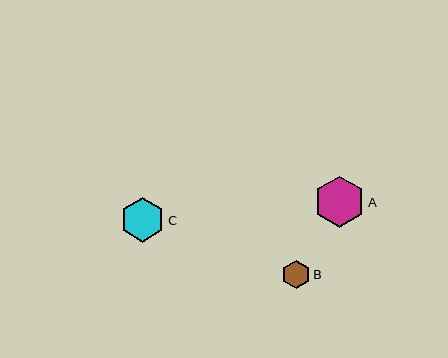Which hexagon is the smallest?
Hexagon B is the smallest with a size of approximately 29 pixels.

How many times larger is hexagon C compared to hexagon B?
Hexagon C is approximately 1.6 times the size of hexagon B.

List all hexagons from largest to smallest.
From largest to smallest: A, C, B.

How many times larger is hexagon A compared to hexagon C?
Hexagon A is approximately 1.1 times the size of hexagon C.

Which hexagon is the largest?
Hexagon A is the largest with a size of approximately 51 pixels.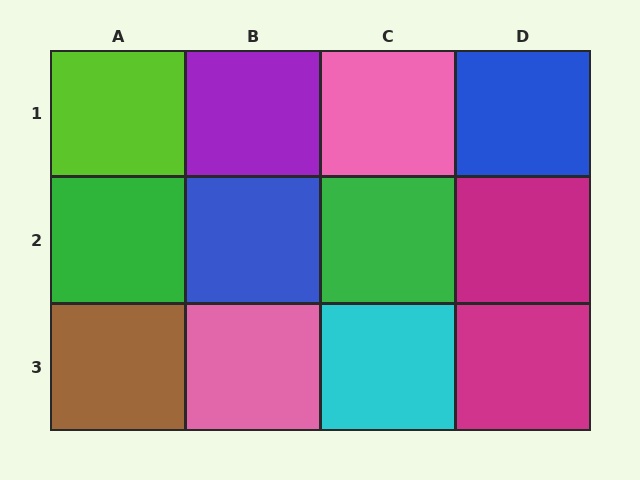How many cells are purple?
1 cell is purple.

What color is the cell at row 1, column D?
Blue.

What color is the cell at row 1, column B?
Purple.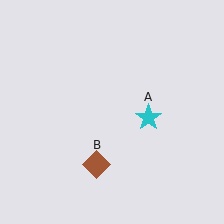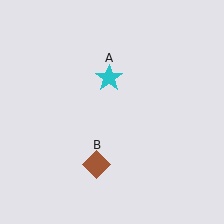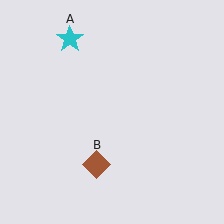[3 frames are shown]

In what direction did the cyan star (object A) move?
The cyan star (object A) moved up and to the left.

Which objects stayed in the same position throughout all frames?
Brown diamond (object B) remained stationary.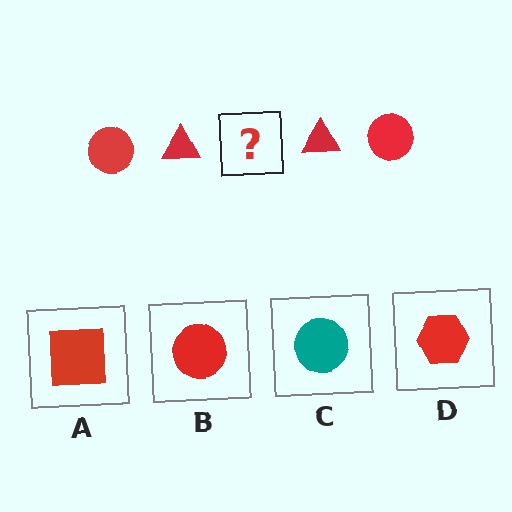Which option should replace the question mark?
Option B.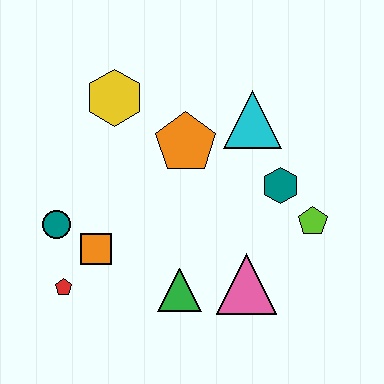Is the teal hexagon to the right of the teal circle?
Yes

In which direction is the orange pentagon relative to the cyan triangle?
The orange pentagon is to the left of the cyan triangle.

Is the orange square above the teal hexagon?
No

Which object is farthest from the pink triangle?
The yellow hexagon is farthest from the pink triangle.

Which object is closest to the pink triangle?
The green triangle is closest to the pink triangle.